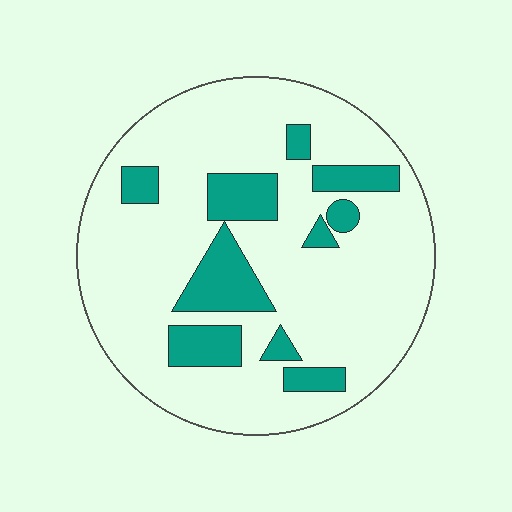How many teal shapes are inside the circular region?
10.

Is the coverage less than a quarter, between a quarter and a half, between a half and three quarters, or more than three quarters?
Less than a quarter.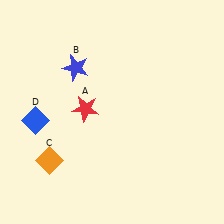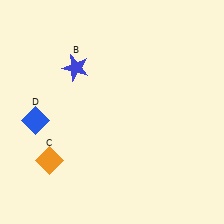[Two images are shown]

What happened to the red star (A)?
The red star (A) was removed in Image 2. It was in the top-left area of Image 1.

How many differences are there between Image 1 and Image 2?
There is 1 difference between the two images.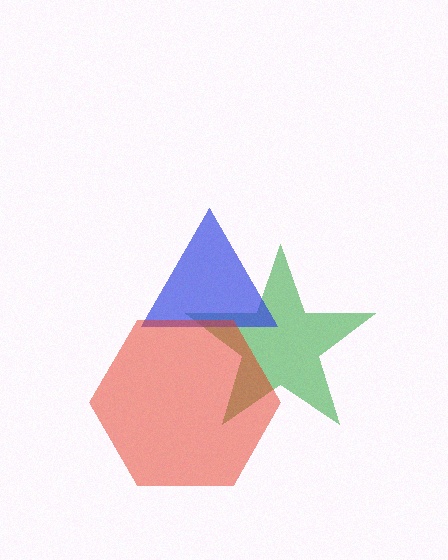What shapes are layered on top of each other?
The layered shapes are: a green star, a blue triangle, a red hexagon.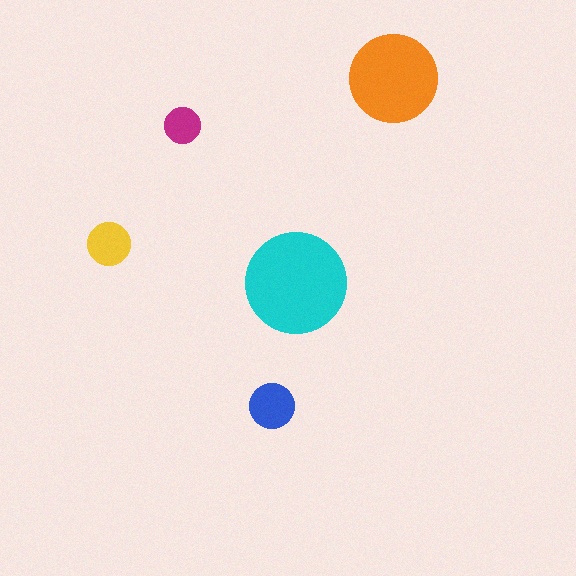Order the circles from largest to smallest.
the cyan one, the orange one, the blue one, the yellow one, the magenta one.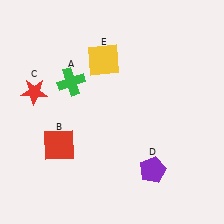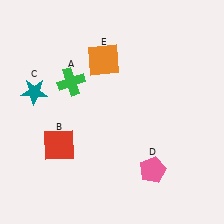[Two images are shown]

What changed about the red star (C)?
In Image 1, C is red. In Image 2, it changed to teal.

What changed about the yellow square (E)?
In Image 1, E is yellow. In Image 2, it changed to orange.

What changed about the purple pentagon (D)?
In Image 1, D is purple. In Image 2, it changed to pink.